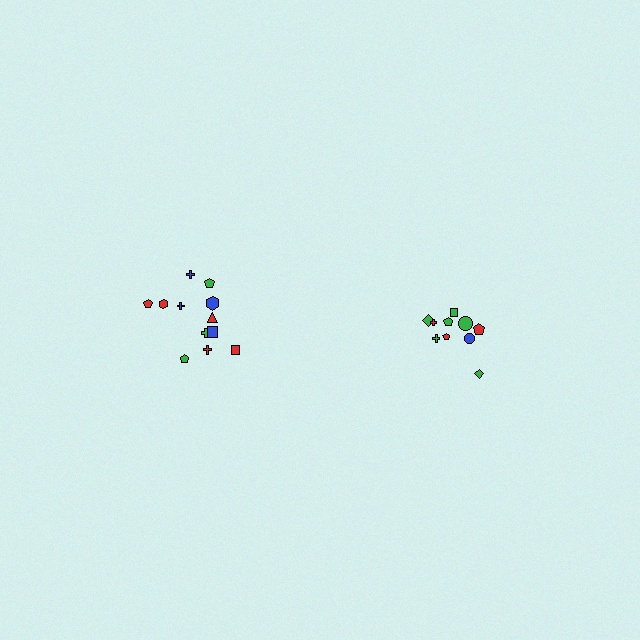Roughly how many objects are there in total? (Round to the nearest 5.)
Roughly 20 objects in total.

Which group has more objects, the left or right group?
The left group.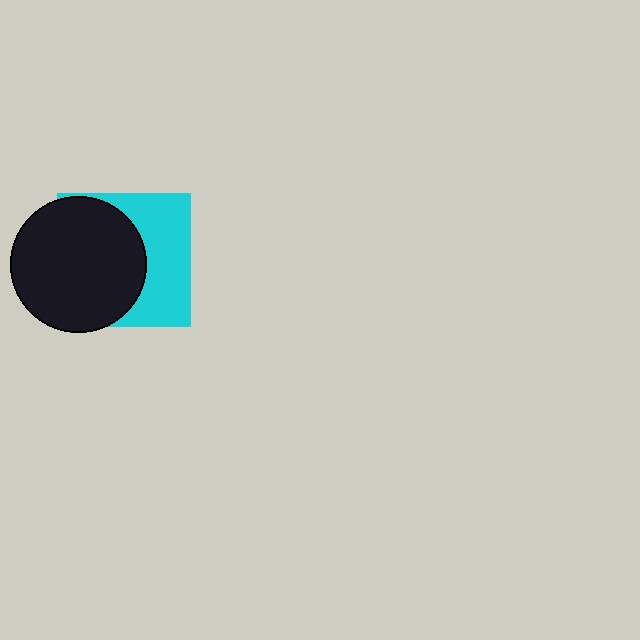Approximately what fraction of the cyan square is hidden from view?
Roughly 56% of the cyan square is hidden behind the black circle.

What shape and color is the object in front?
The object in front is a black circle.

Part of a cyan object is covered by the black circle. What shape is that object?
It is a square.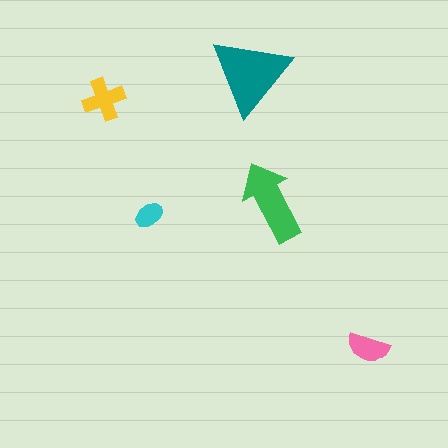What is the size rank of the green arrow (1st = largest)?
2nd.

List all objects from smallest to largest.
The cyan ellipse, the pink semicircle, the yellow cross, the green arrow, the teal triangle.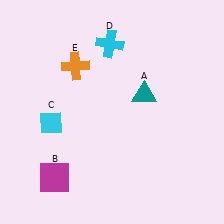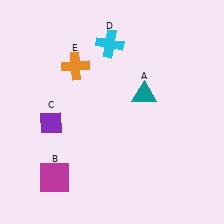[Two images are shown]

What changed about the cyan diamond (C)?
In Image 1, C is cyan. In Image 2, it changed to purple.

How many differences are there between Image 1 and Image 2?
There is 1 difference between the two images.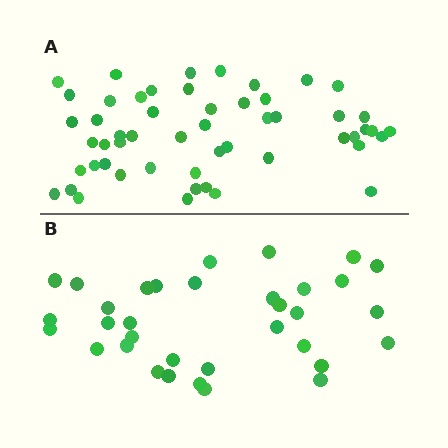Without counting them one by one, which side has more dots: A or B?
Region A (the top region) has more dots.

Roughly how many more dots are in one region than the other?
Region A has approximately 20 more dots than region B.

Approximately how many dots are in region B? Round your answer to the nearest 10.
About 30 dots. (The exact count is 34, which rounds to 30.)